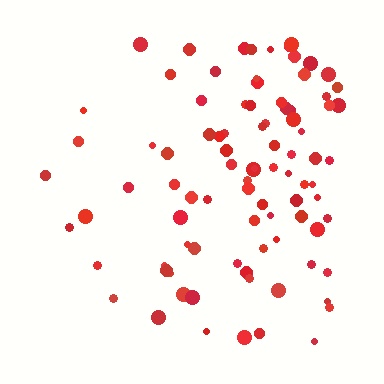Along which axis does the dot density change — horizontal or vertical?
Horizontal.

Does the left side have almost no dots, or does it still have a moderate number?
Still a moderate number, just noticeably fewer than the right.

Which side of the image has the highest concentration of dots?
The right.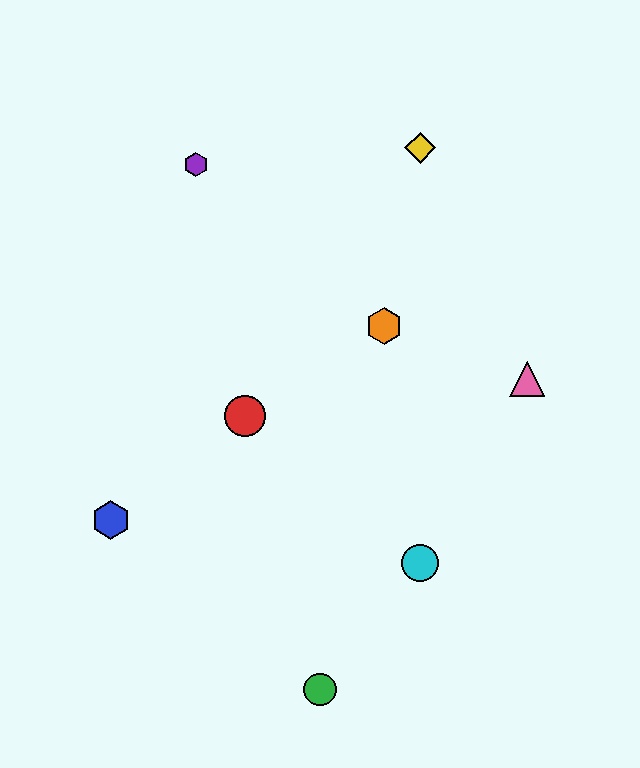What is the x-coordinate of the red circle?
The red circle is at x≈245.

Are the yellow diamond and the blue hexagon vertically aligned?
No, the yellow diamond is at x≈420 and the blue hexagon is at x≈111.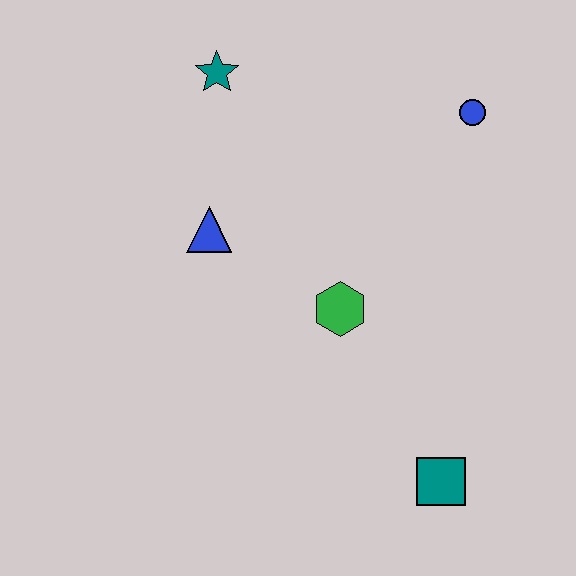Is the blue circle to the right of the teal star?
Yes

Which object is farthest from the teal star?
The teal square is farthest from the teal star.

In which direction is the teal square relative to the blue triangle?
The teal square is below the blue triangle.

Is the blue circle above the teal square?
Yes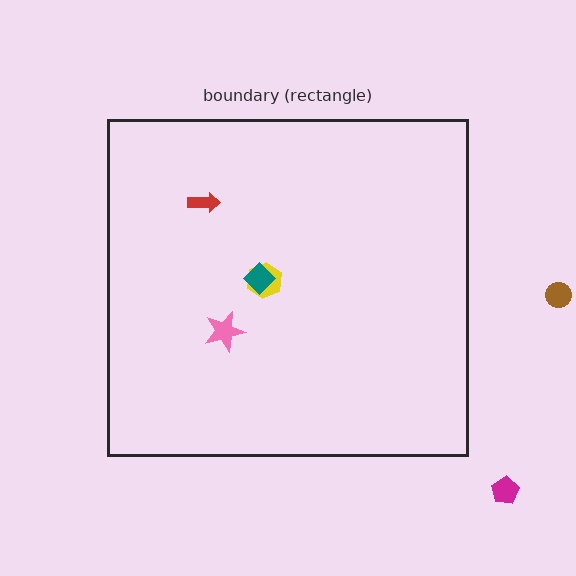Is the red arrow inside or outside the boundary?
Inside.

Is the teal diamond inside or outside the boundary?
Inside.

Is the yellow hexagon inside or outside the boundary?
Inside.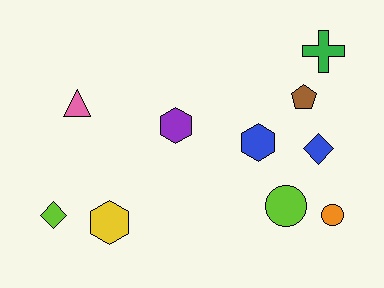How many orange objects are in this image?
There is 1 orange object.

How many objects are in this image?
There are 10 objects.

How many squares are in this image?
There are no squares.